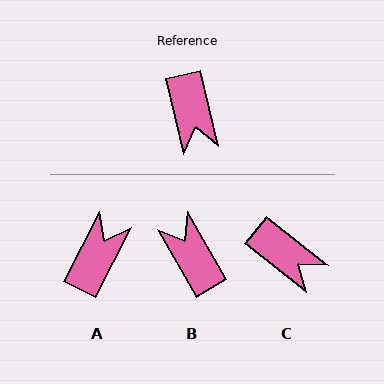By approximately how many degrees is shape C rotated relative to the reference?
Approximately 38 degrees counter-clockwise.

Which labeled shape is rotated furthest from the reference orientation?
B, about 163 degrees away.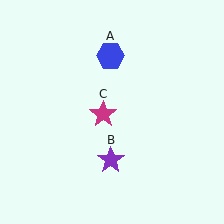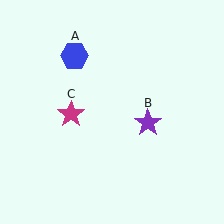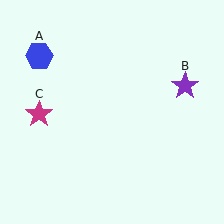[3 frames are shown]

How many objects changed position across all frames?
3 objects changed position: blue hexagon (object A), purple star (object B), magenta star (object C).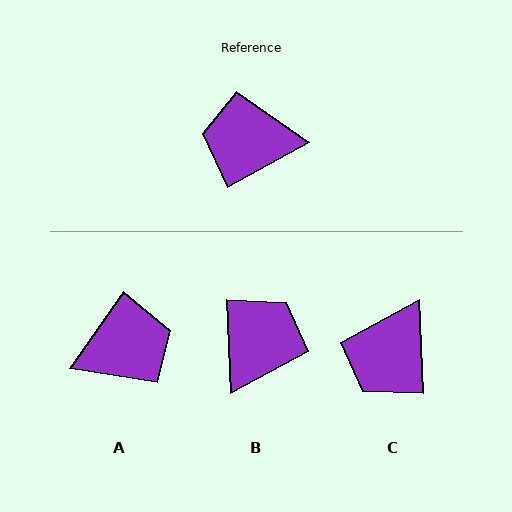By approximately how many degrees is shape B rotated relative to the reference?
Approximately 117 degrees clockwise.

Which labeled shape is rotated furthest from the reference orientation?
A, about 154 degrees away.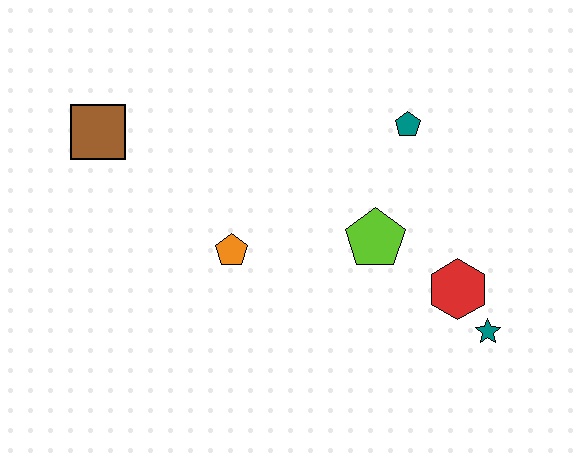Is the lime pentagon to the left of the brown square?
No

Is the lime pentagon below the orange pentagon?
No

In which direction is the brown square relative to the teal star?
The brown square is to the left of the teal star.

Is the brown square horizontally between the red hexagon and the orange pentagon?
No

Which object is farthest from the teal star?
The brown square is farthest from the teal star.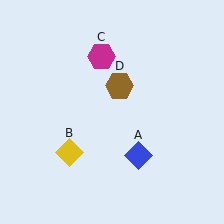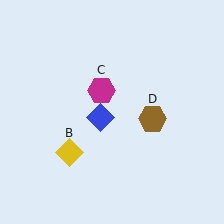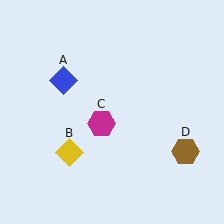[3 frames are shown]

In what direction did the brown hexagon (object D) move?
The brown hexagon (object D) moved down and to the right.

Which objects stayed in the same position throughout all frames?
Yellow diamond (object B) remained stationary.